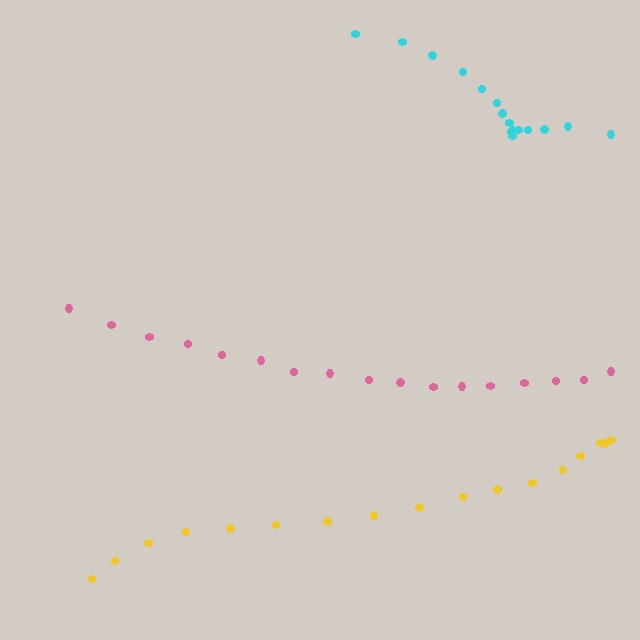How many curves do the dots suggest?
There are 3 distinct paths.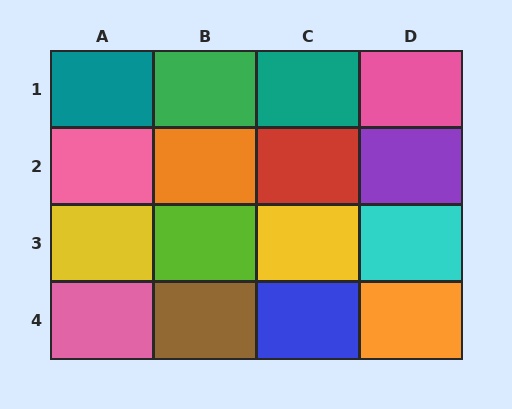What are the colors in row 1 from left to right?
Teal, green, teal, pink.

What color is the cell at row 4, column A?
Pink.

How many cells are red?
1 cell is red.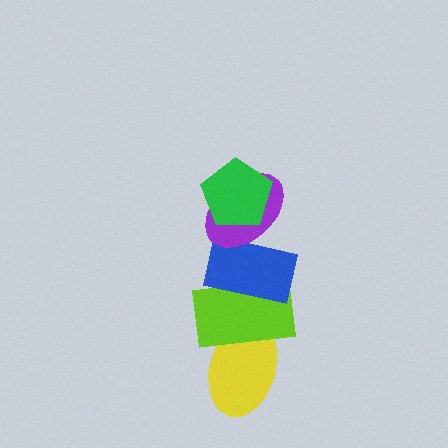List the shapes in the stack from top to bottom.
From top to bottom: the green pentagon, the purple ellipse, the blue rectangle, the lime rectangle, the yellow ellipse.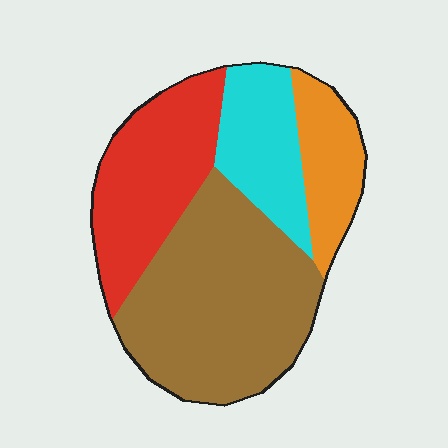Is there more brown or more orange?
Brown.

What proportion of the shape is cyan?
Cyan covers roughly 15% of the shape.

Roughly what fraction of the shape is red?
Red takes up about one quarter (1/4) of the shape.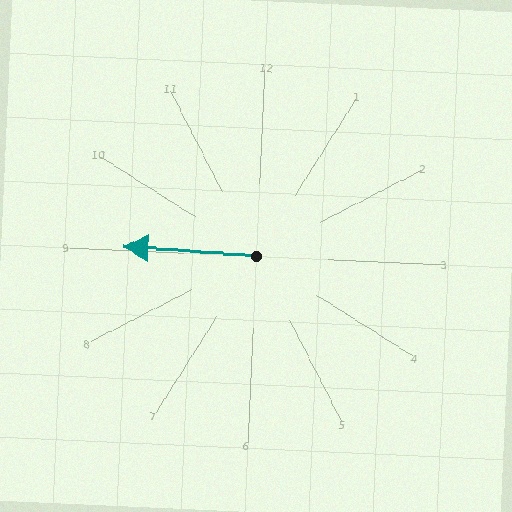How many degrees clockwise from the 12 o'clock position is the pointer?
Approximately 272 degrees.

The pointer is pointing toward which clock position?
Roughly 9 o'clock.